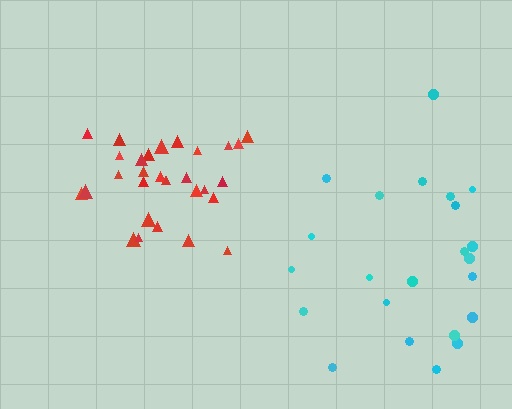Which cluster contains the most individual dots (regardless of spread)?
Red (30).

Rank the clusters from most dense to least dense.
red, cyan.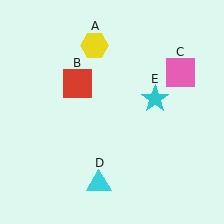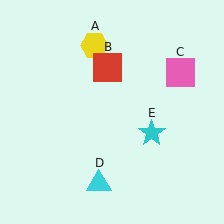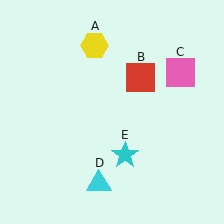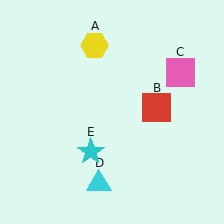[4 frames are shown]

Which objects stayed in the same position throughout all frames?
Yellow hexagon (object A) and pink square (object C) and cyan triangle (object D) remained stationary.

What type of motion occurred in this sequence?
The red square (object B), cyan star (object E) rotated clockwise around the center of the scene.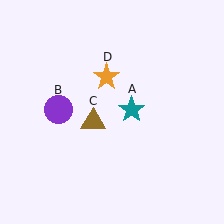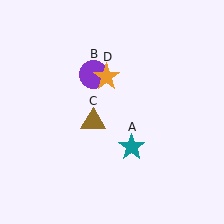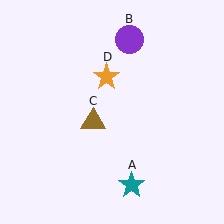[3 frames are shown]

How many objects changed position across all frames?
2 objects changed position: teal star (object A), purple circle (object B).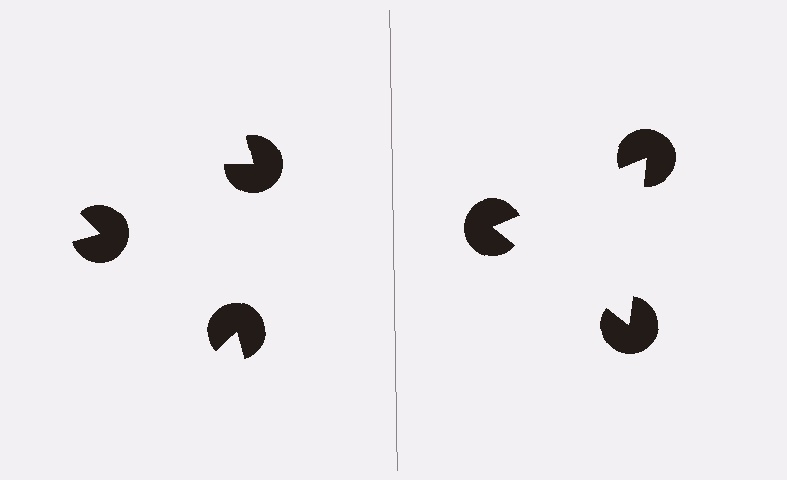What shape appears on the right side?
An illusory triangle.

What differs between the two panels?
The pac-man discs are positioned identically on both sides; only the wedge orientations differ. On the right they align to a triangle; on the left they are misaligned.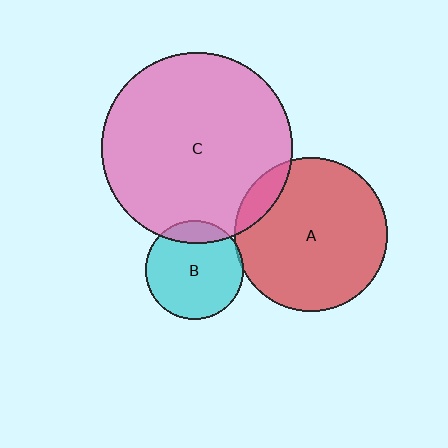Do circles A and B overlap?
Yes.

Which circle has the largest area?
Circle C (pink).